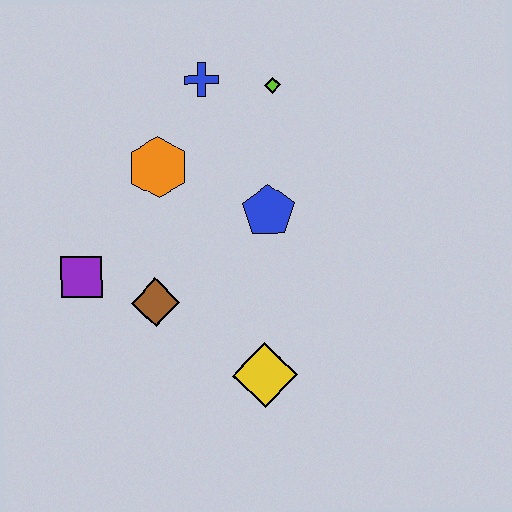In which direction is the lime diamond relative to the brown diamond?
The lime diamond is above the brown diamond.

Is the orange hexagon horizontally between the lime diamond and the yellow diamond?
No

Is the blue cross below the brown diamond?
No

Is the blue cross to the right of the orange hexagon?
Yes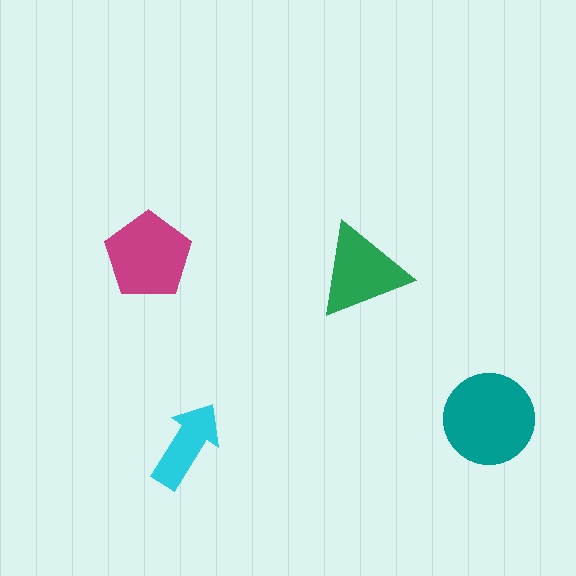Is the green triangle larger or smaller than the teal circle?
Smaller.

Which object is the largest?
The teal circle.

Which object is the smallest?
The cyan arrow.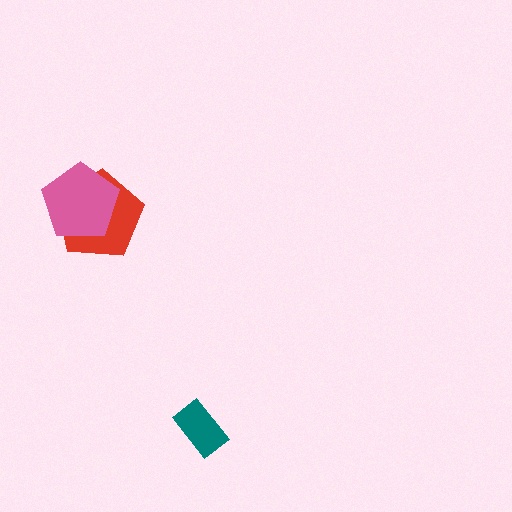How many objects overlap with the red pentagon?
1 object overlaps with the red pentagon.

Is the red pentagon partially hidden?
Yes, it is partially covered by another shape.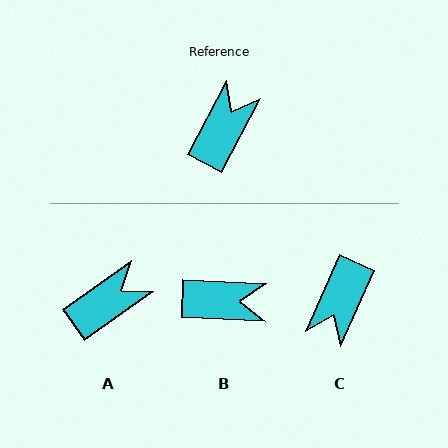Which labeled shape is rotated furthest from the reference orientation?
C, about 176 degrees away.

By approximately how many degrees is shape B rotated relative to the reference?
Approximately 65 degrees clockwise.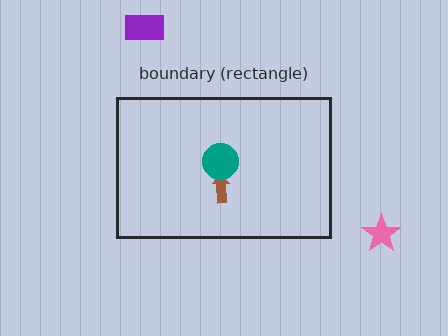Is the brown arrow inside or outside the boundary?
Inside.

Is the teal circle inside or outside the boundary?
Inside.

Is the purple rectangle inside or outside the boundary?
Outside.